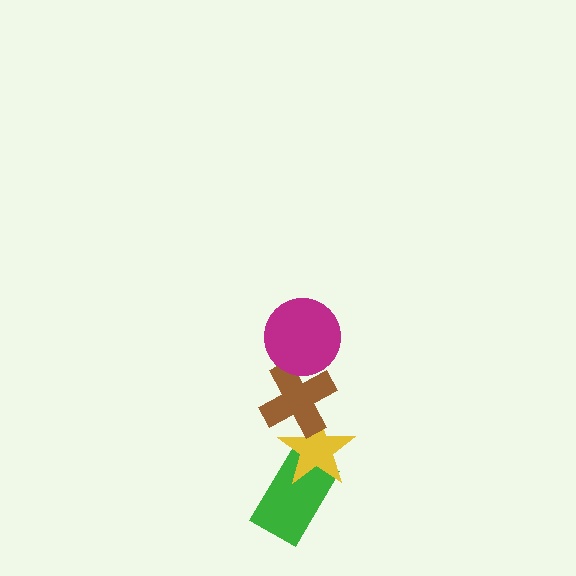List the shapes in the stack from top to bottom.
From top to bottom: the magenta circle, the brown cross, the yellow star, the green rectangle.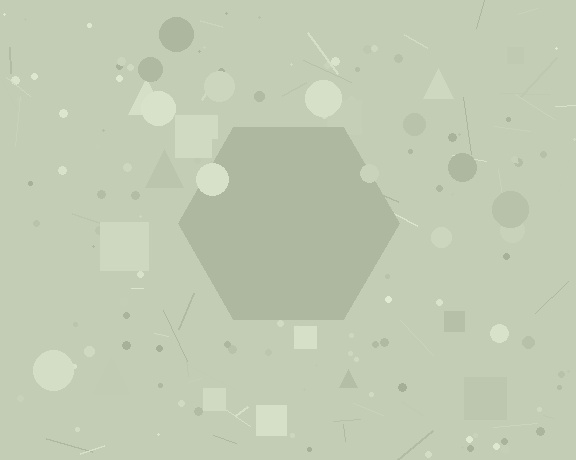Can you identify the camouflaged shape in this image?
The camouflaged shape is a hexagon.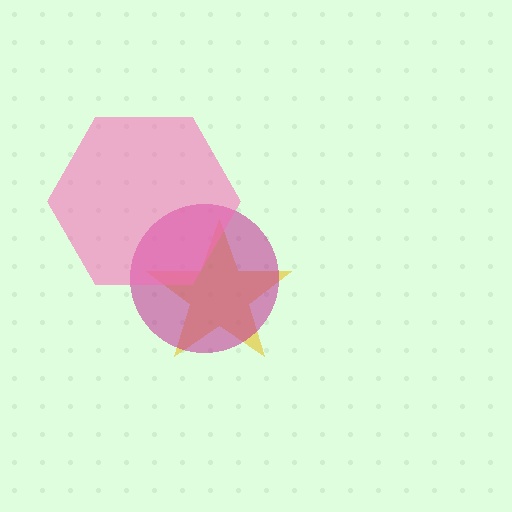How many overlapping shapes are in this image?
There are 3 overlapping shapes in the image.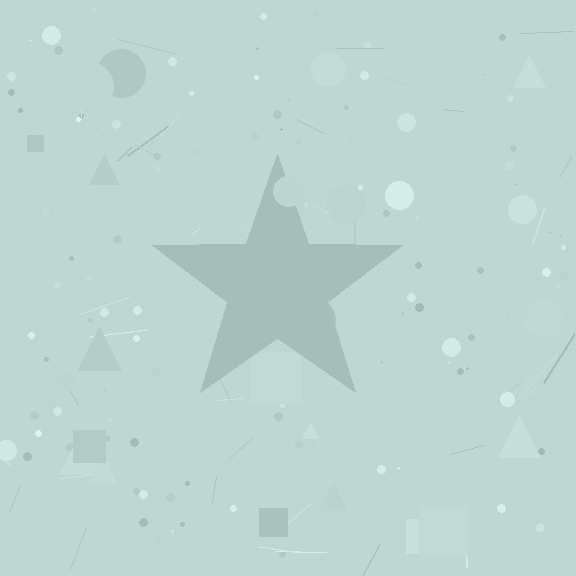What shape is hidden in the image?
A star is hidden in the image.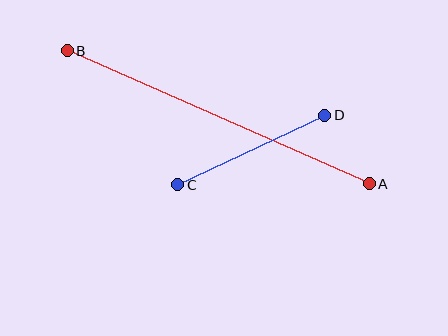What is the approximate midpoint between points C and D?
The midpoint is at approximately (251, 150) pixels.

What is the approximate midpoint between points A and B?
The midpoint is at approximately (218, 117) pixels.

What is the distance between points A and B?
The distance is approximately 330 pixels.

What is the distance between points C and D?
The distance is approximately 163 pixels.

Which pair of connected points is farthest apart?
Points A and B are farthest apart.